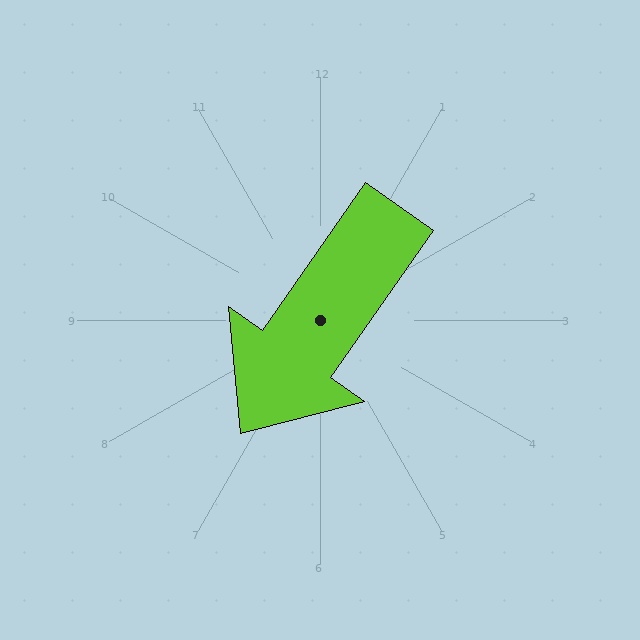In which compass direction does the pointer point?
Southwest.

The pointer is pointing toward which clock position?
Roughly 7 o'clock.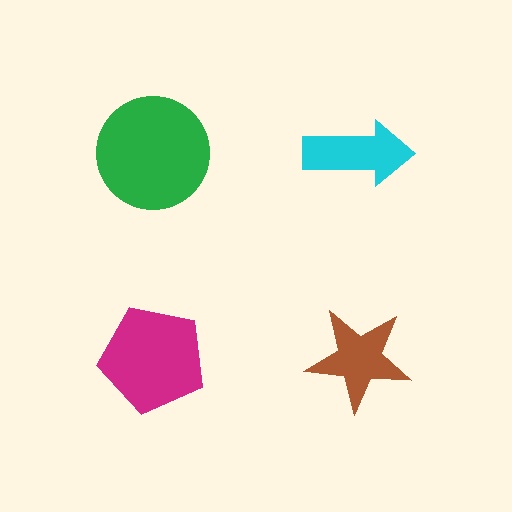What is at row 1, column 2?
A cyan arrow.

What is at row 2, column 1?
A magenta pentagon.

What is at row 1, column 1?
A green circle.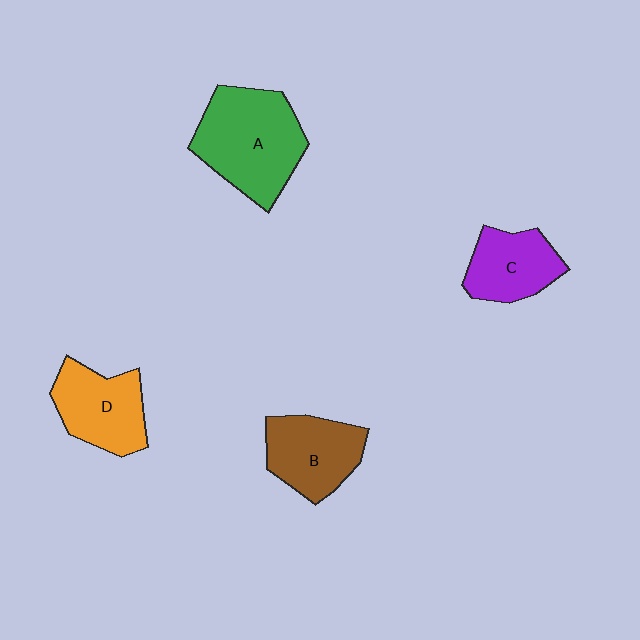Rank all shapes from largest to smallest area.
From largest to smallest: A (green), D (orange), B (brown), C (purple).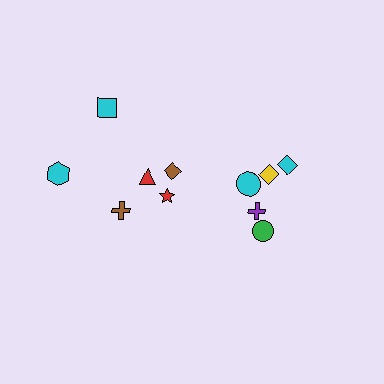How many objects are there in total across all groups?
There are 11 objects.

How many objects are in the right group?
There are 7 objects.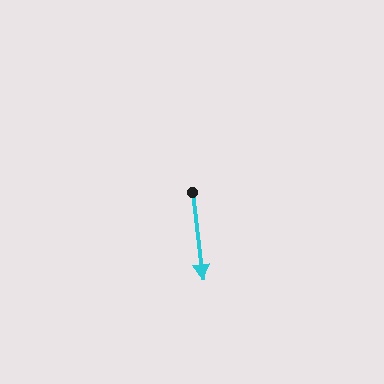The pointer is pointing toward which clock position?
Roughly 6 o'clock.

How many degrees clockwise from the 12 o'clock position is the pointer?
Approximately 173 degrees.